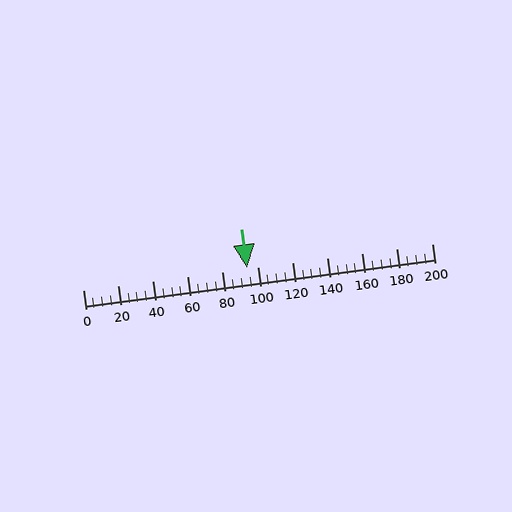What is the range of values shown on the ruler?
The ruler shows values from 0 to 200.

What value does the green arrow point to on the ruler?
The green arrow points to approximately 94.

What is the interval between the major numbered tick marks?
The major tick marks are spaced 20 units apart.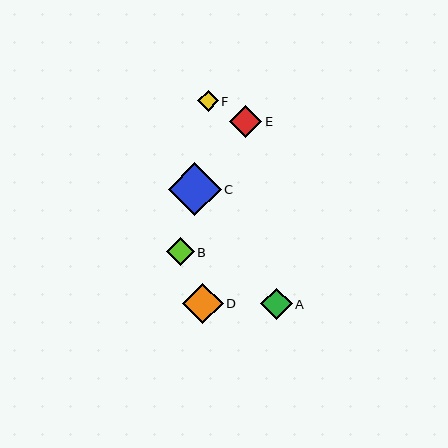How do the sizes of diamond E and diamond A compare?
Diamond E and diamond A are approximately the same size.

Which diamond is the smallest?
Diamond F is the smallest with a size of approximately 21 pixels.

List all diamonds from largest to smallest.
From largest to smallest: C, D, E, A, B, F.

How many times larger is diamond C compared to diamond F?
Diamond C is approximately 2.6 times the size of diamond F.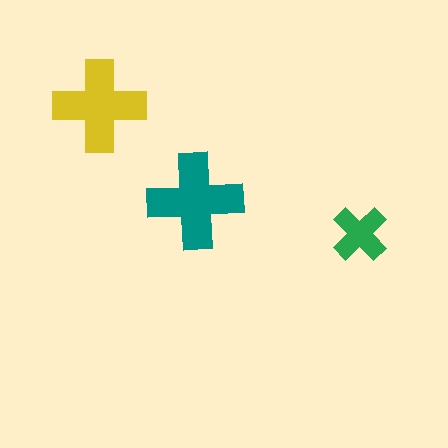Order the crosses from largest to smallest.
the teal one, the yellow one, the green one.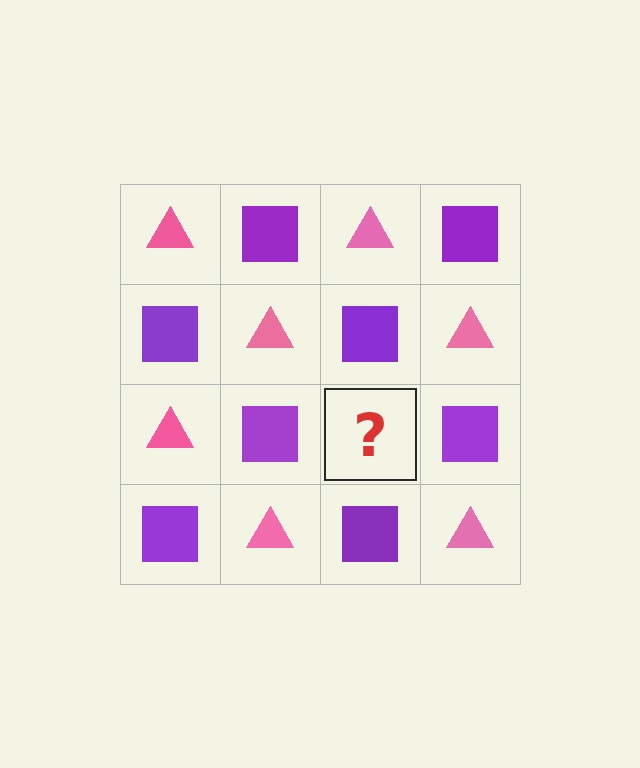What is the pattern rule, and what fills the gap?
The rule is that it alternates pink triangle and purple square in a checkerboard pattern. The gap should be filled with a pink triangle.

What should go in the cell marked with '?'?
The missing cell should contain a pink triangle.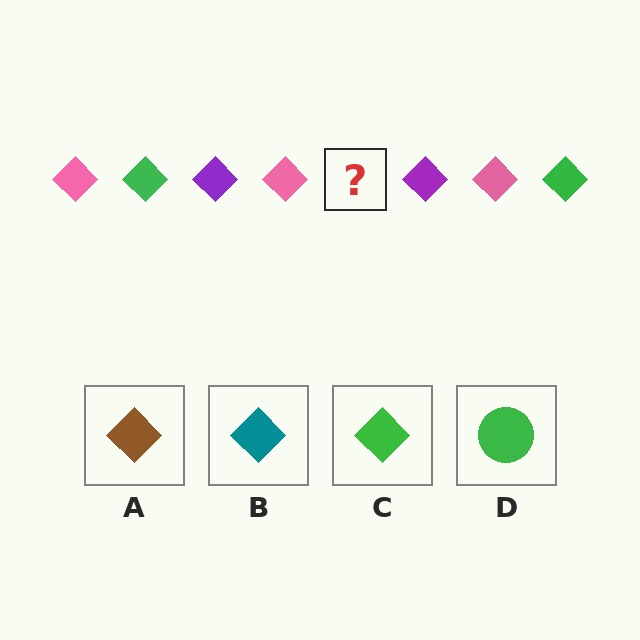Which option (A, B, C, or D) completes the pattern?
C.